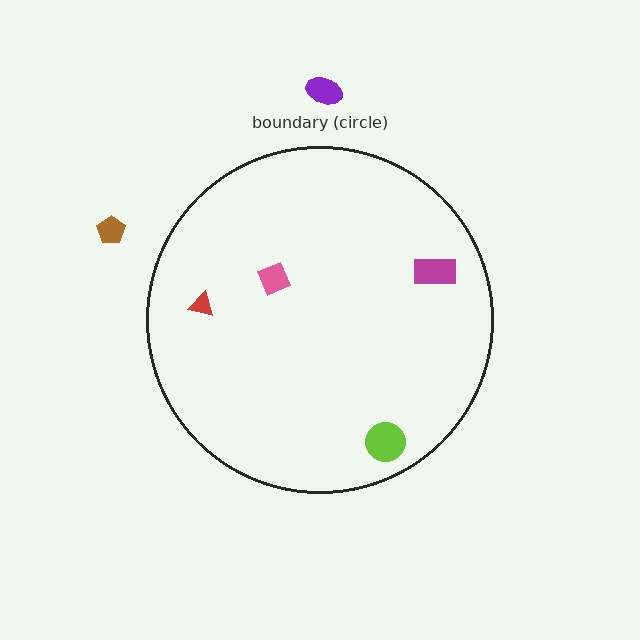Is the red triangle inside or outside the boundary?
Inside.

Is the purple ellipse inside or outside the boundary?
Outside.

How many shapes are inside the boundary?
4 inside, 2 outside.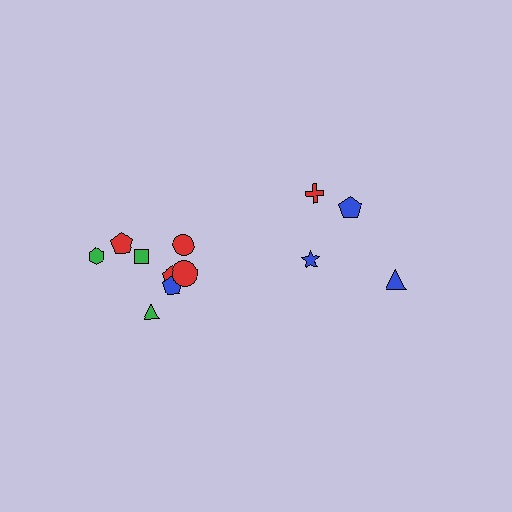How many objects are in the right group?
There are 4 objects.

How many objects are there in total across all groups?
There are 12 objects.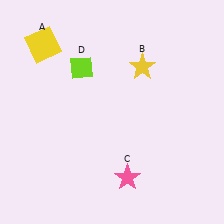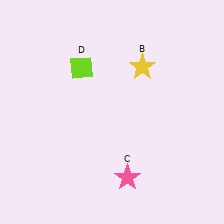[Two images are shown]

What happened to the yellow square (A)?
The yellow square (A) was removed in Image 2. It was in the top-left area of Image 1.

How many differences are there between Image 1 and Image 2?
There is 1 difference between the two images.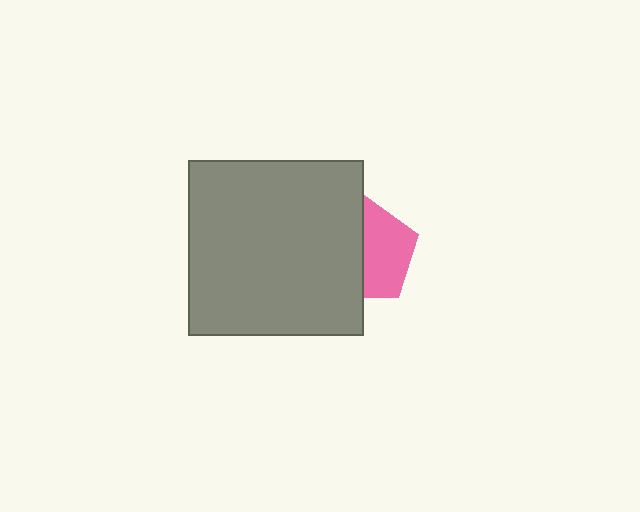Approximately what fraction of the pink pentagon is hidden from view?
Roughly 48% of the pink pentagon is hidden behind the gray square.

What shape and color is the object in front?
The object in front is a gray square.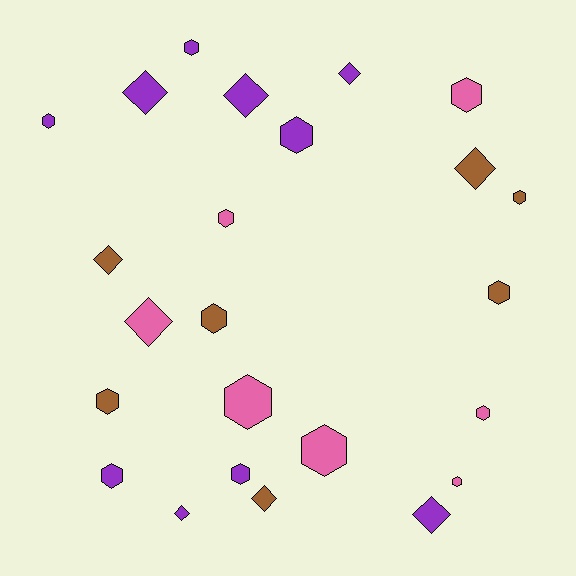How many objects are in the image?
There are 24 objects.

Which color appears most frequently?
Purple, with 10 objects.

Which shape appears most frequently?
Hexagon, with 15 objects.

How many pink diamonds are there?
There is 1 pink diamond.